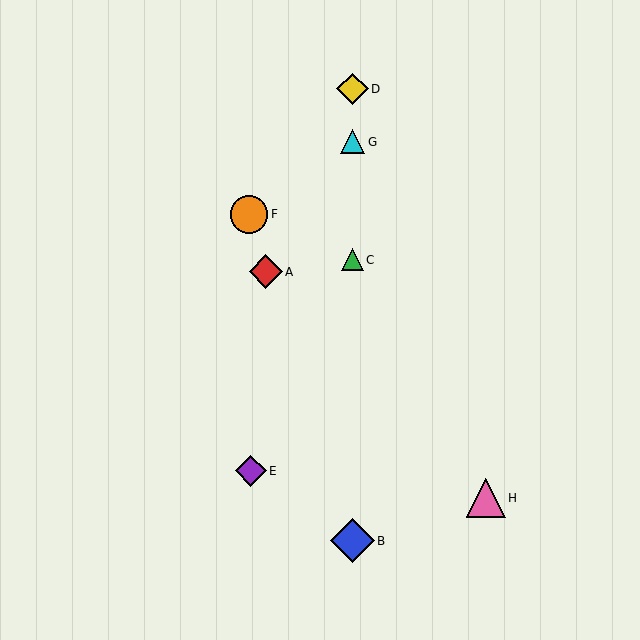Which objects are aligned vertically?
Objects B, C, D, G are aligned vertically.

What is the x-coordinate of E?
Object E is at x≈251.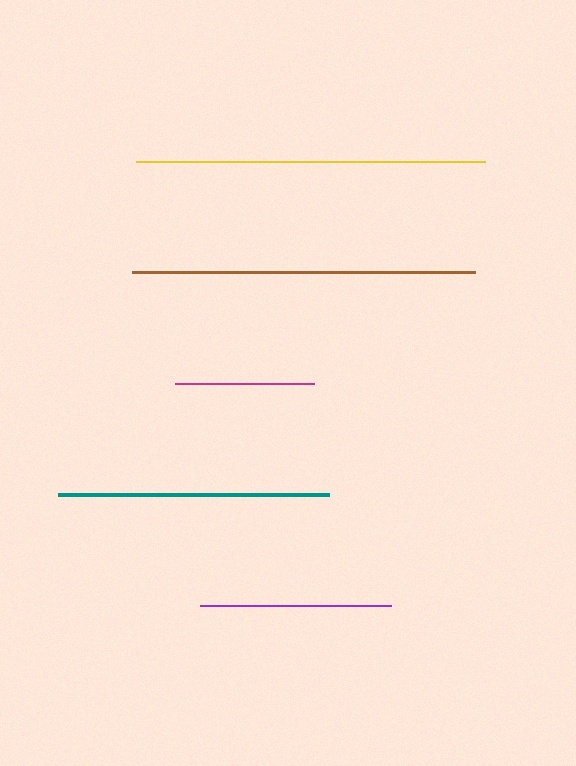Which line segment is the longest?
The yellow line is the longest at approximately 348 pixels.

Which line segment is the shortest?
The magenta line is the shortest at approximately 139 pixels.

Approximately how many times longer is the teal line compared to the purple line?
The teal line is approximately 1.4 times the length of the purple line.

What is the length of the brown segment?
The brown segment is approximately 343 pixels long.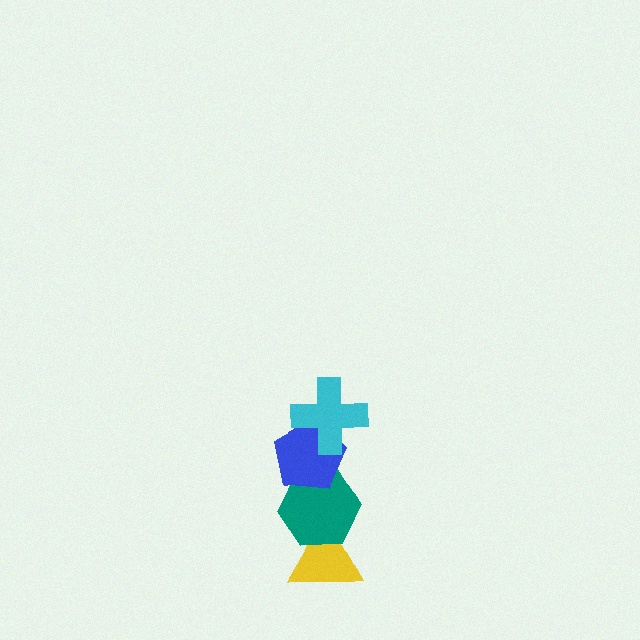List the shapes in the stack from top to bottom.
From top to bottom: the cyan cross, the blue pentagon, the teal hexagon, the yellow triangle.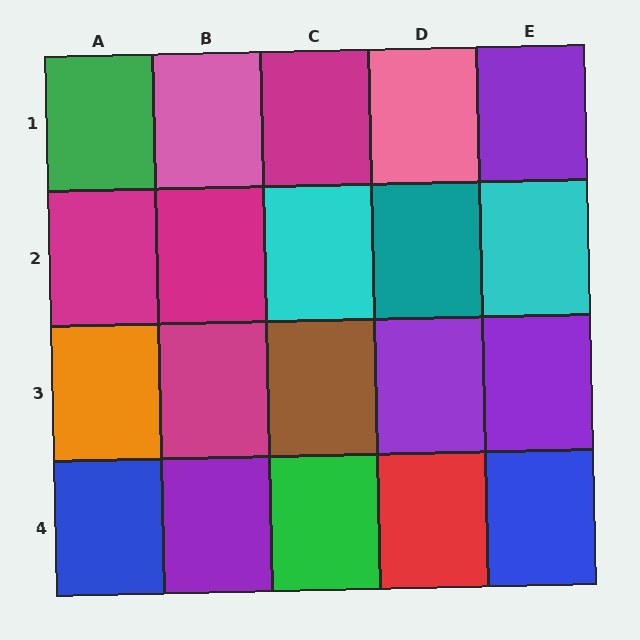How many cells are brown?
1 cell is brown.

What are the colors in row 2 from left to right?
Magenta, magenta, cyan, teal, cyan.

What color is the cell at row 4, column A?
Blue.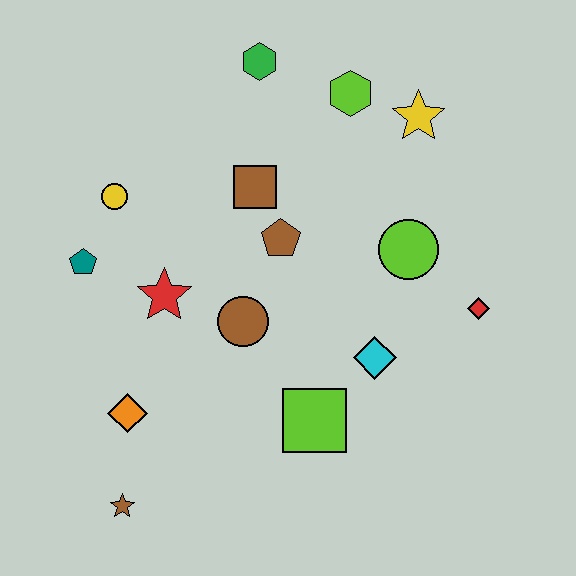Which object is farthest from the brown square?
The brown star is farthest from the brown square.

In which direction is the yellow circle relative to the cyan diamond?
The yellow circle is to the left of the cyan diamond.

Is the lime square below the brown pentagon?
Yes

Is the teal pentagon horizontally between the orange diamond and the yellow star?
No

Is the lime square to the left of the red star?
No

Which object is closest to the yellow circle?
The teal pentagon is closest to the yellow circle.